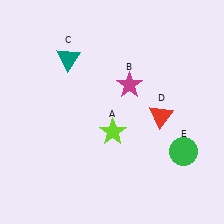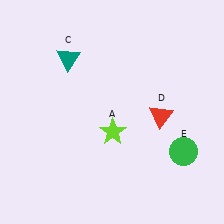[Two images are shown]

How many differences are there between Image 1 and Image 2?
There is 1 difference between the two images.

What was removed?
The magenta star (B) was removed in Image 2.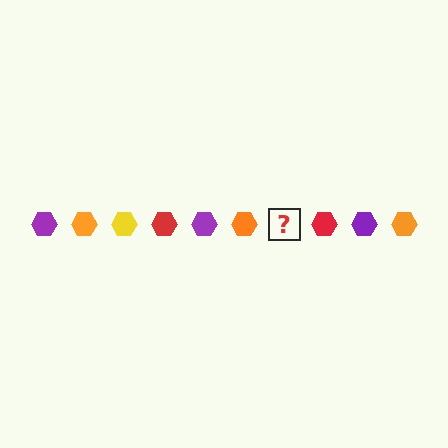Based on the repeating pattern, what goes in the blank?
The blank should be a yellow hexagon.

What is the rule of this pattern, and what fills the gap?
The rule is that the pattern cycles through purple, orange, yellow, red hexagons. The gap should be filled with a yellow hexagon.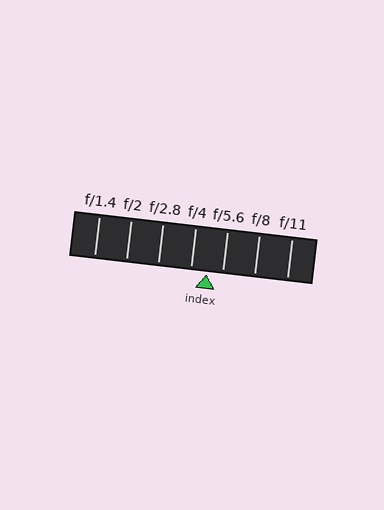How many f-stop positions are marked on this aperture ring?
There are 7 f-stop positions marked.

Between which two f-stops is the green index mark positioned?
The index mark is between f/4 and f/5.6.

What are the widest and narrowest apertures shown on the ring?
The widest aperture shown is f/1.4 and the narrowest is f/11.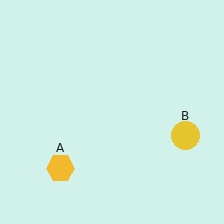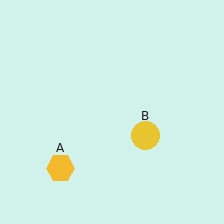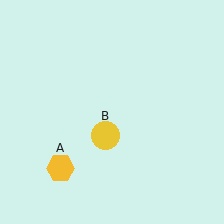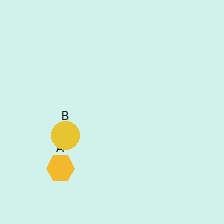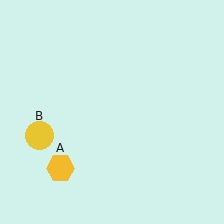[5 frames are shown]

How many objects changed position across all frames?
1 object changed position: yellow circle (object B).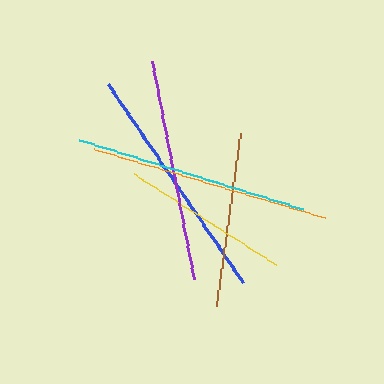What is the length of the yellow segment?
The yellow segment is approximately 169 pixels long.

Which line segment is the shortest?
The yellow line is the shortest at approximately 169 pixels.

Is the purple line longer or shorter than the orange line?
The orange line is longer than the purple line.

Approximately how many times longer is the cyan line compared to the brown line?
The cyan line is approximately 1.3 times the length of the brown line.